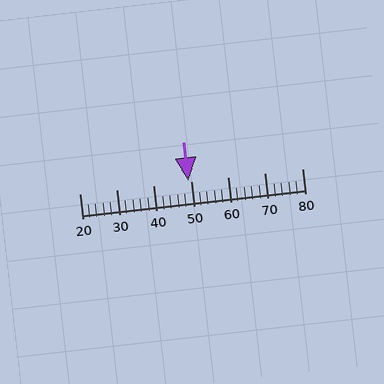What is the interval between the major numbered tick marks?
The major tick marks are spaced 10 units apart.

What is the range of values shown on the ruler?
The ruler shows values from 20 to 80.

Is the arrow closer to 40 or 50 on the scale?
The arrow is closer to 50.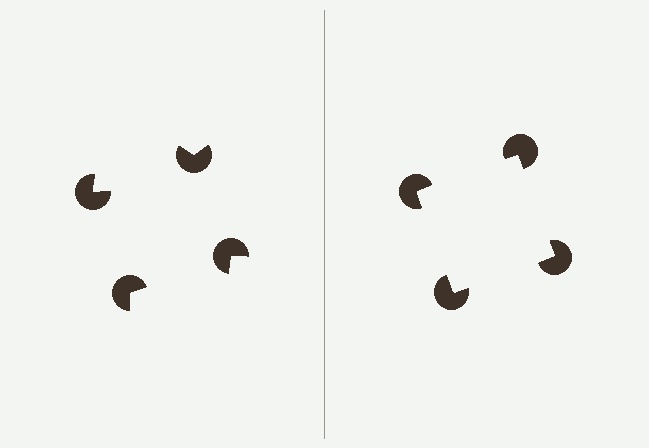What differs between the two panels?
The pac-man discs are positioned identically on both sides; only the wedge orientations differ. On the right they align to a square; on the left they are misaligned.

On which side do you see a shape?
An illusory square appears on the right side. On the left side the wedge cuts are rotated, so no coherent shape forms.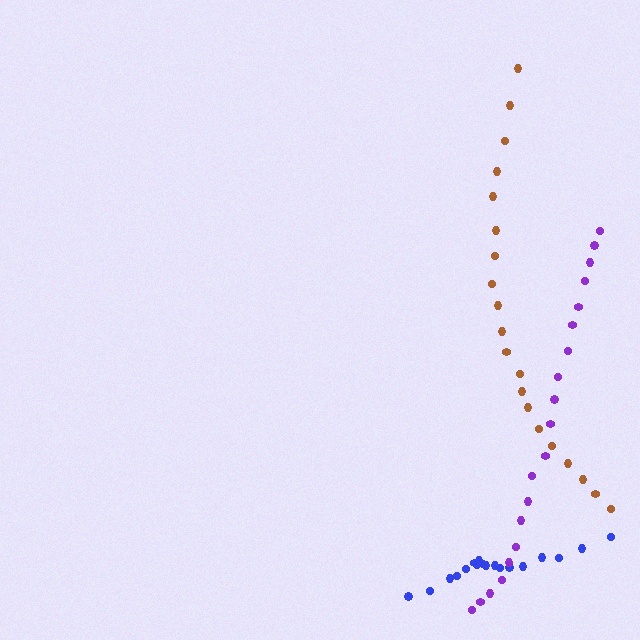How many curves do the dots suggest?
There are 3 distinct paths.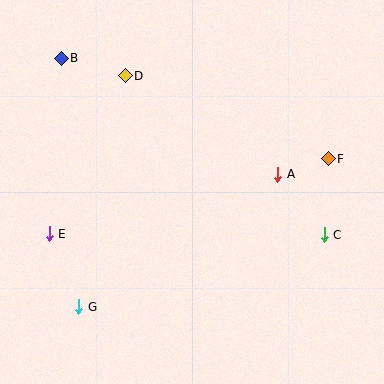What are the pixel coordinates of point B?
Point B is at (61, 58).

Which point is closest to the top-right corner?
Point F is closest to the top-right corner.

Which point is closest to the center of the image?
Point A at (278, 174) is closest to the center.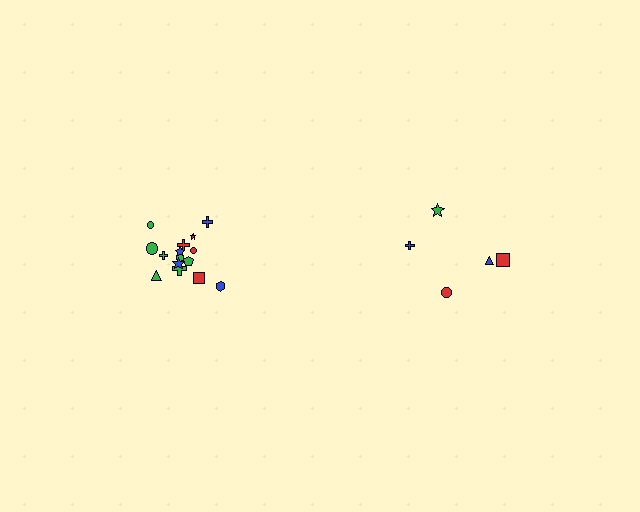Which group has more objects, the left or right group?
The left group.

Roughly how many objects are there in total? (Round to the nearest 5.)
Roughly 20 objects in total.